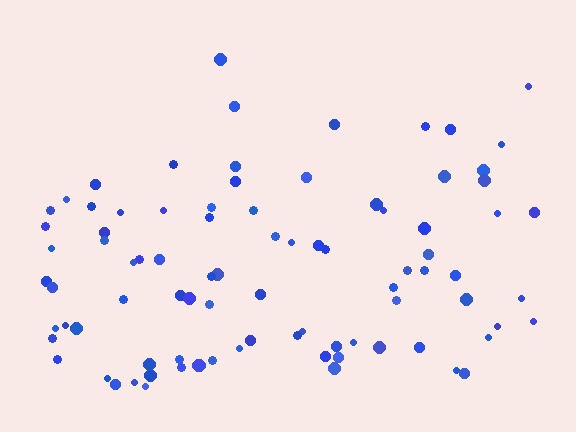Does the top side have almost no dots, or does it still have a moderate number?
Still a moderate number, just noticeably fewer than the bottom.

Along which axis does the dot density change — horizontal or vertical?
Vertical.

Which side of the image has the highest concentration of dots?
The bottom.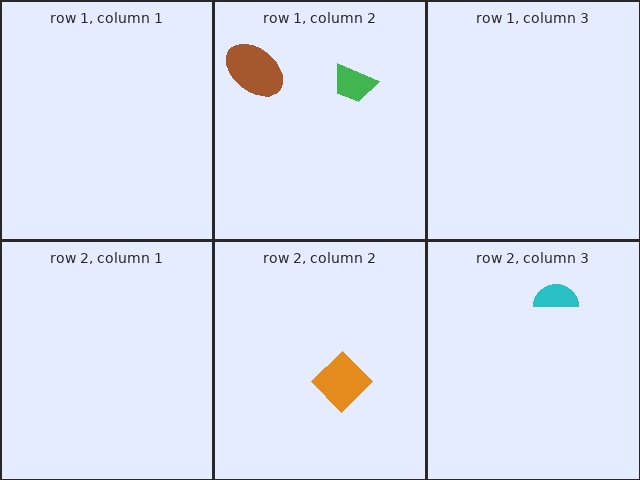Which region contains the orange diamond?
The row 2, column 2 region.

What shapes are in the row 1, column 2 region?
The green trapezoid, the brown ellipse.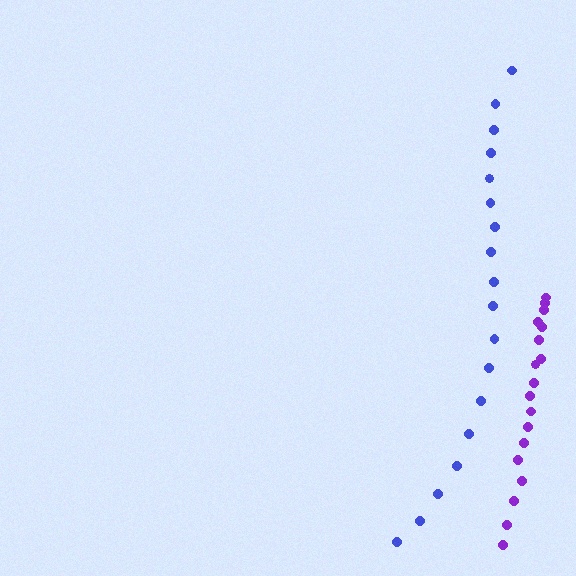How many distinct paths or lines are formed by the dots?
There are 2 distinct paths.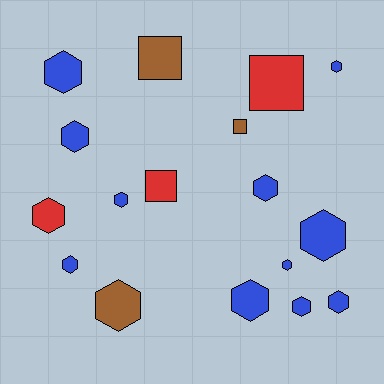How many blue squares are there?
There are no blue squares.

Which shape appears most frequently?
Hexagon, with 13 objects.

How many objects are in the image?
There are 17 objects.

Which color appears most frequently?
Blue, with 11 objects.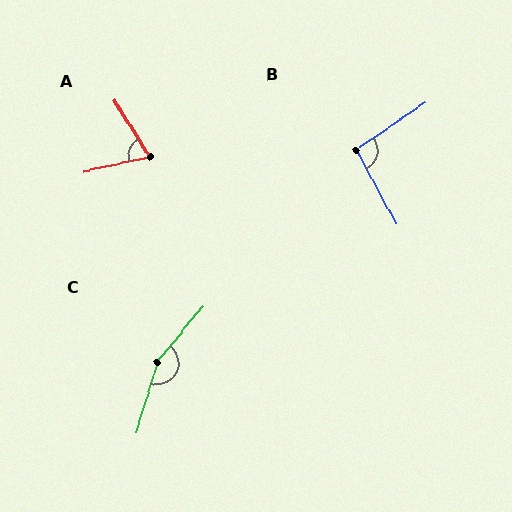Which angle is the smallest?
A, at approximately 70 degrees.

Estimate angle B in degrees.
Approximately 96 degrees.